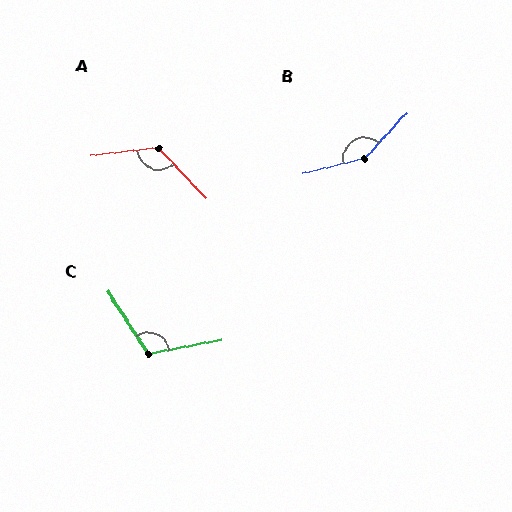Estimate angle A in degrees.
Approximately 126 degrees.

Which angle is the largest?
B, at approximately 147 degrees.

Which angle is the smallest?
C, at approximately 112 degrees.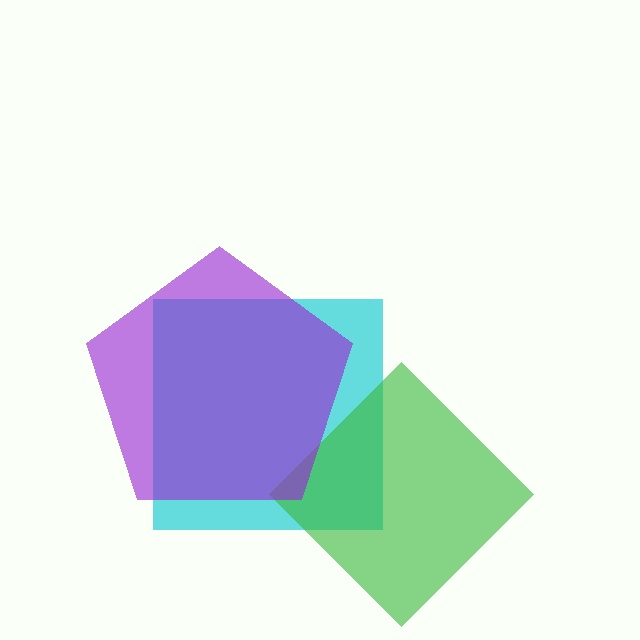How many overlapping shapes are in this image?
There are 3 overlapping shapes in the image.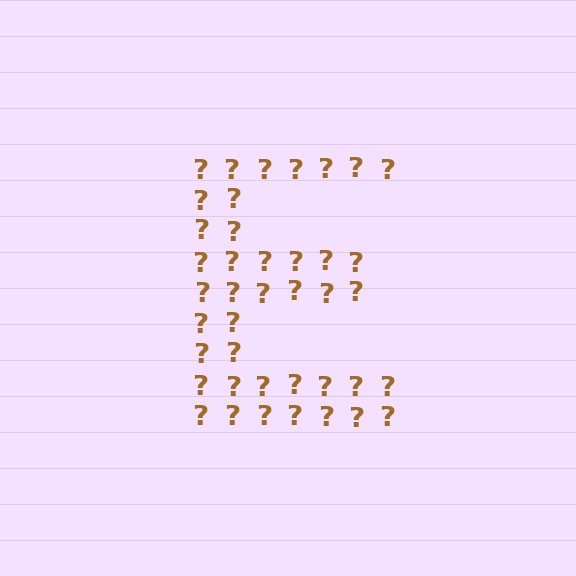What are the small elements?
The small elements are question marks.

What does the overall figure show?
The overall figure shows the letter E.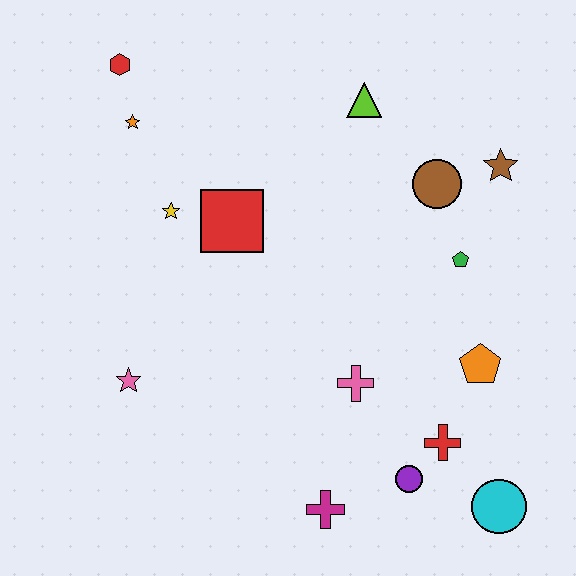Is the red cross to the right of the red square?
Yes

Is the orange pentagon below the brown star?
Yes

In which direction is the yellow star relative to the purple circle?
The yellow star is above the purple circle.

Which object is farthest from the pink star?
The brown star is farthest from the pink star.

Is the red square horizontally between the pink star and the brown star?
Yes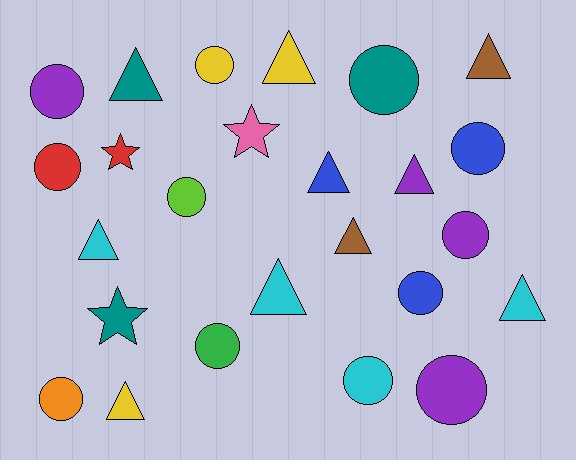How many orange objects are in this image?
There is 1 orange object.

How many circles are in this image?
There are 12 circles.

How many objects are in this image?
There are 25 objects.